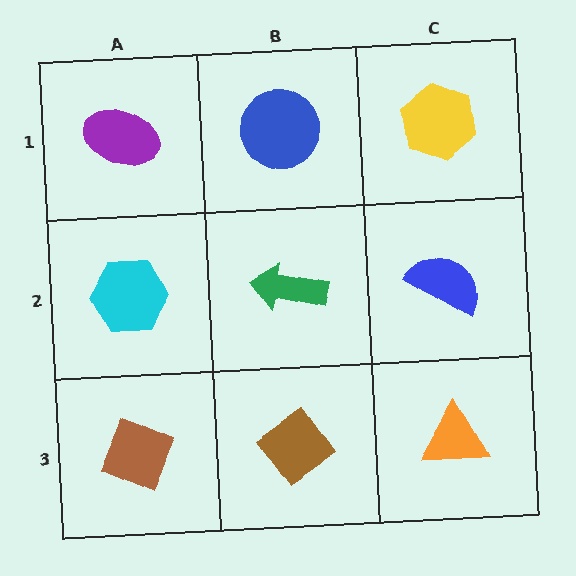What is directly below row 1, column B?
A green arrow.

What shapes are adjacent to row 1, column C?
A blue semicircle (row 2, column C), a blue circle (row 1, column B).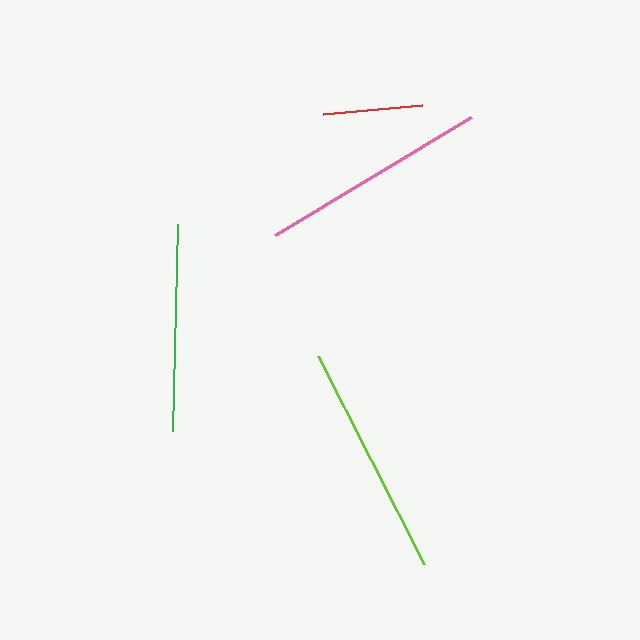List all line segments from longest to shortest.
From longest to shortest: lime, pink, green, red.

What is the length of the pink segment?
The pink segment is approximately 229 pixels long.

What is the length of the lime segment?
The lime segment is approximately 233 pixels long.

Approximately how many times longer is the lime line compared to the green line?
The lime line is approximately 1.1 times the length of the green line.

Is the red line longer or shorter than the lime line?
The lime line is longer than the red line.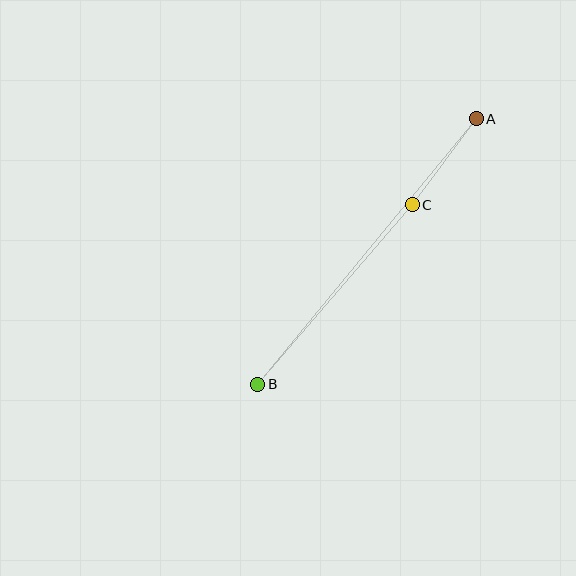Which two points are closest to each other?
Points A and C are closest to each other.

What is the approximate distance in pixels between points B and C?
The distance between B and C is approximately 237 pixels.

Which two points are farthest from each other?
Points A and B are farthest from each other.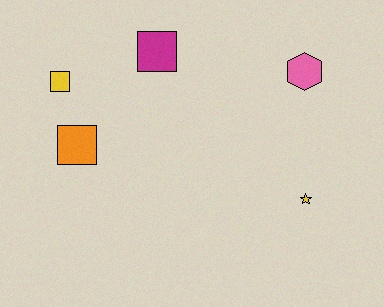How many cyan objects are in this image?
There are no cyan objects.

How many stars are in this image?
There is 1 star.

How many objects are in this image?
There are 5 objects.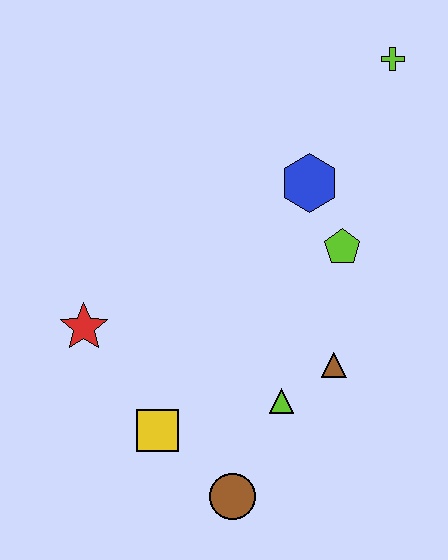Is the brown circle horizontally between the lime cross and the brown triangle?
No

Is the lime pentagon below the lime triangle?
No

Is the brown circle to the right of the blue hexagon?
No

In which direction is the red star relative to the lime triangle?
The red star is to the left of the lime triangle.